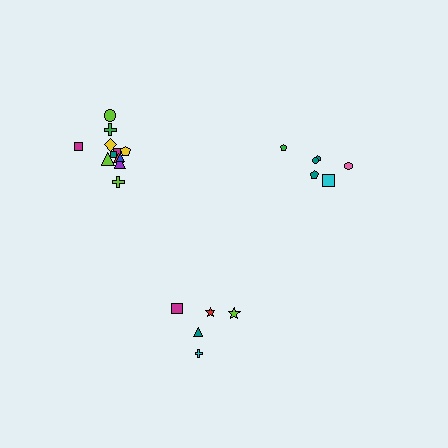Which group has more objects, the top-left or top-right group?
The top-left group.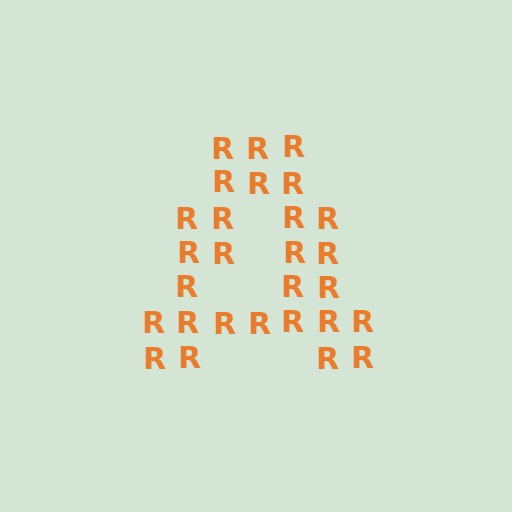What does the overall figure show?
The overall figure shows the letter A.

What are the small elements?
The small elements are letter R's.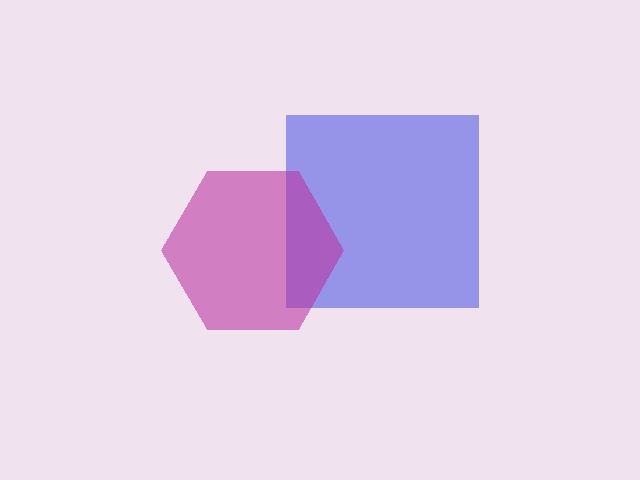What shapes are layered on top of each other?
The layered shapes are: a blue square, a magenta hexagon.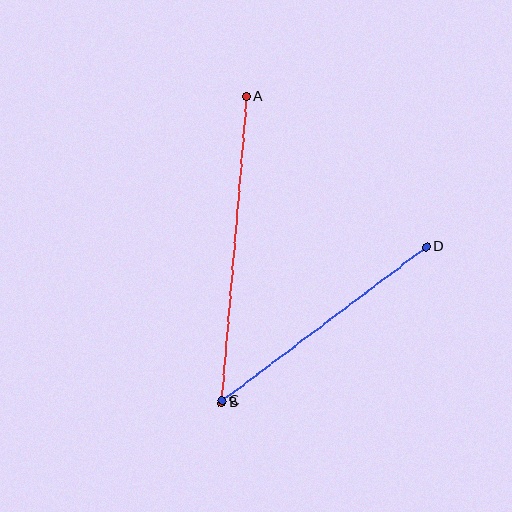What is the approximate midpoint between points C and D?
The midpoint is at approximately (324, 324) pixels.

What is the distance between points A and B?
The distance is approximately 307 pixels.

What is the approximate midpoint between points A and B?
The midpoint is at approximately (234, 250) pixels.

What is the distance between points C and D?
The distance is approximately 255 pixels.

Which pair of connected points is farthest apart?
Points A and B are farthest apart.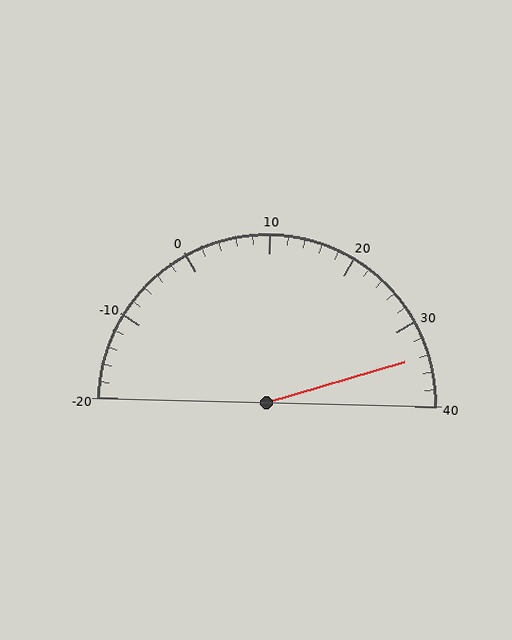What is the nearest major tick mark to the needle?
The nearest major tick mark is 30.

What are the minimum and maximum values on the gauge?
The gauge ranges from -20 to 40.